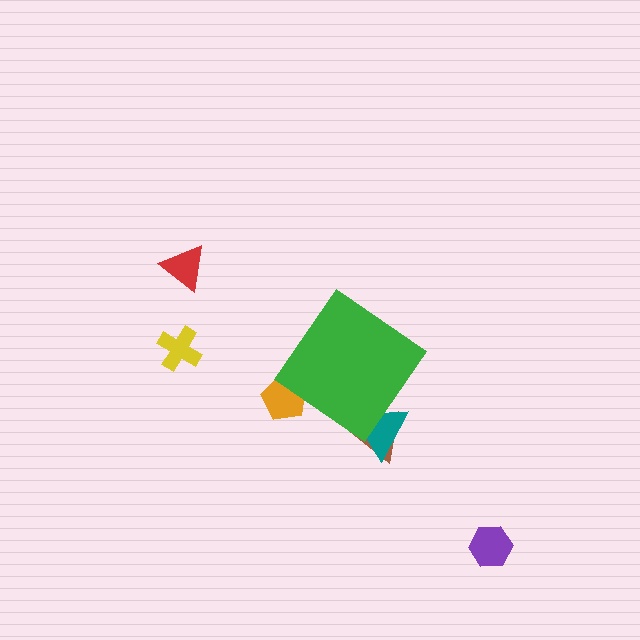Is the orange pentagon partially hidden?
Yes, the orange pentagon is partially hidden behind the green diamond.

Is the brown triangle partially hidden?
Yes, the brown triangle is partially hidden behind the green diamond.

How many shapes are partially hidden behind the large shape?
3 shapes are partially hidden.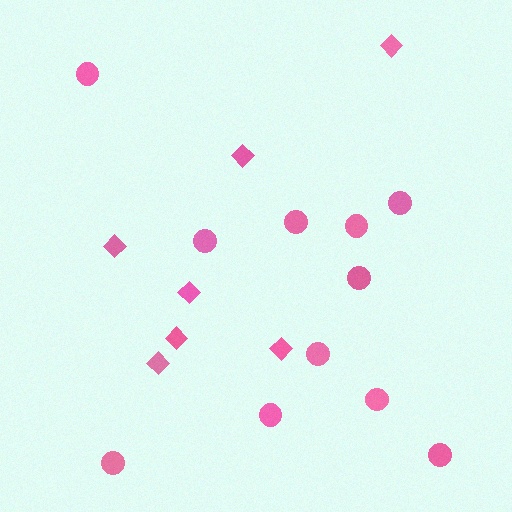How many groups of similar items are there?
There are 2 groups: one group of diamonds (7) and one group of circles (11).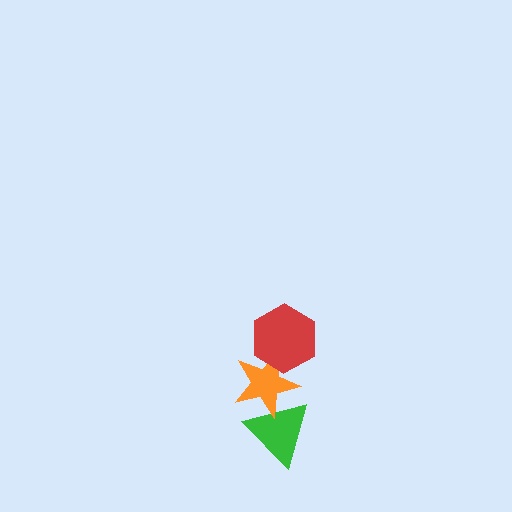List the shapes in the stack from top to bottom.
From top to bottom: the red hexagon, the orange star, the green triangle.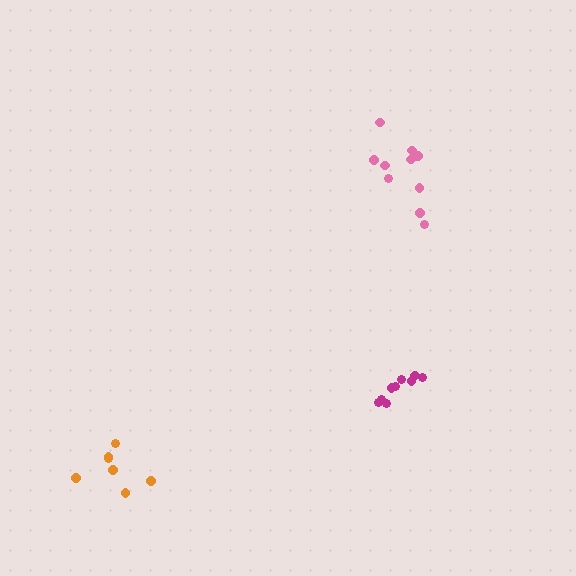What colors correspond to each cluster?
The clusters are colored: orange, pink, magenta.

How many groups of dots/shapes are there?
There are 3 groups.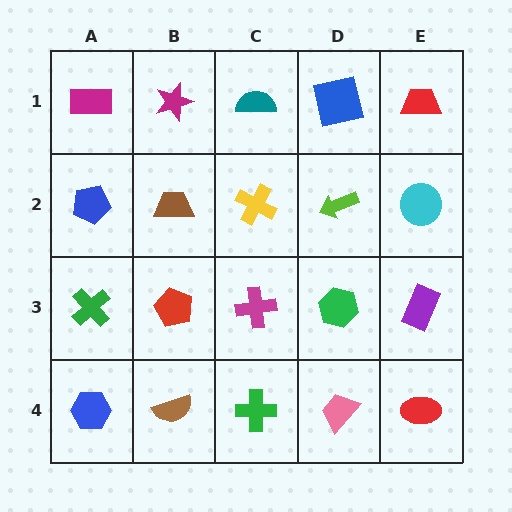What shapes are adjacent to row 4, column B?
A red pentagon (row 3, column B), a blue hexagon (row 4, column A), a green cross (row 4, column C).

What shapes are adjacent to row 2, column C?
A teal semicircle (row 1, column C), a magenta cross (row 3, column C), a brown trapezoid (row 2, column B), a lime arrow (row 2, column D).